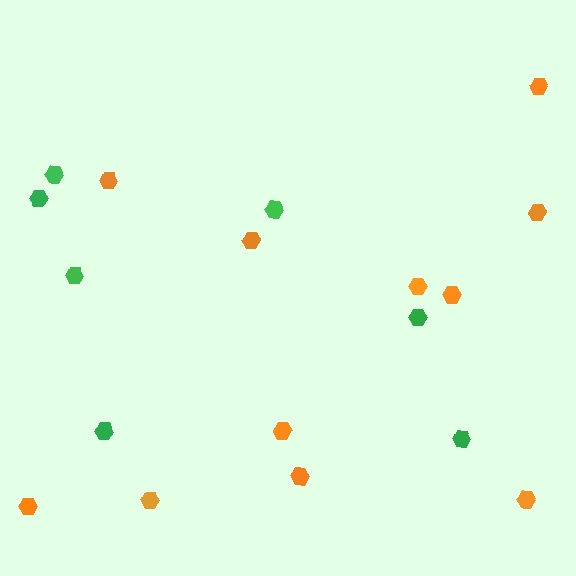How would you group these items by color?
There are 2 groups: one group of green hexagons (7) and one group of orange hexagons (11).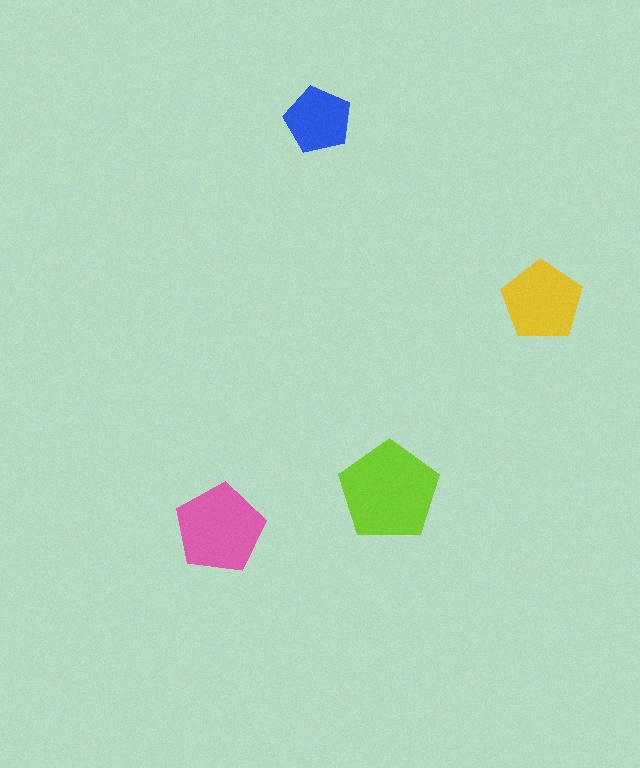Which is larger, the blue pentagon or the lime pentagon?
The lime one.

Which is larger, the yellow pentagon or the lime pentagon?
The lime one.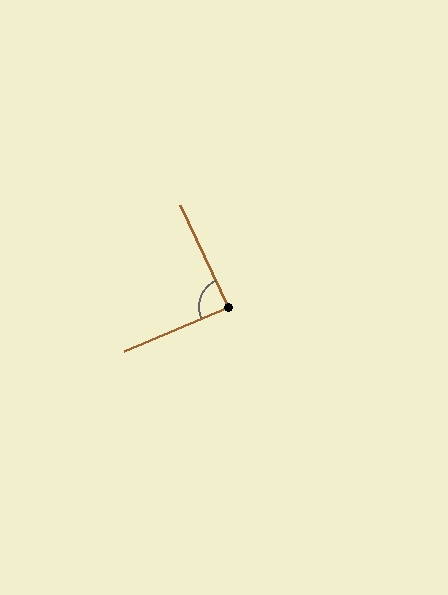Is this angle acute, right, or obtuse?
It is approximately a right angle.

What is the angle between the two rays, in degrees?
Approximately 88 degrees.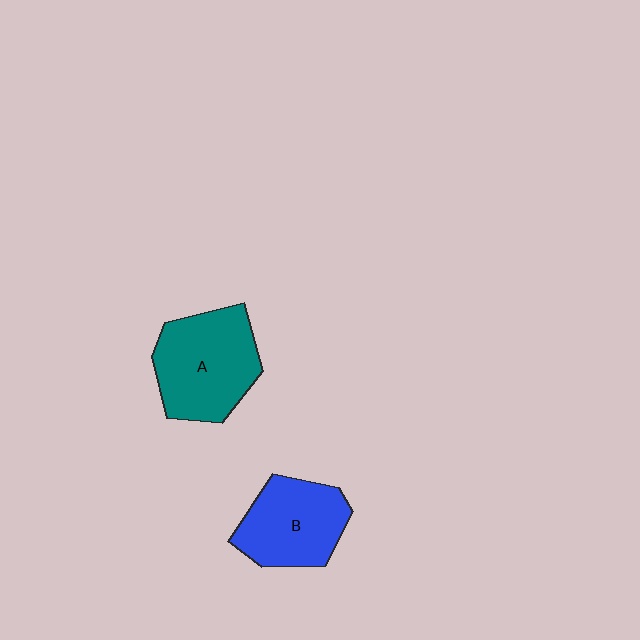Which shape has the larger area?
Shape A (teal).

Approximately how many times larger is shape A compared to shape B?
Approximately 1.2 times.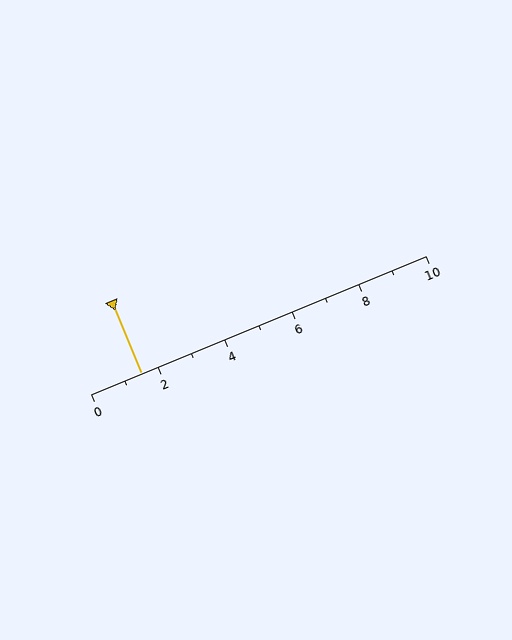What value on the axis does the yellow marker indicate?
The marker indicates approximately 1.5.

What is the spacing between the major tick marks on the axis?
The major ticks are spaced 2 apart.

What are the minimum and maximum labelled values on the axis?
The axis runs from 0 to 10.